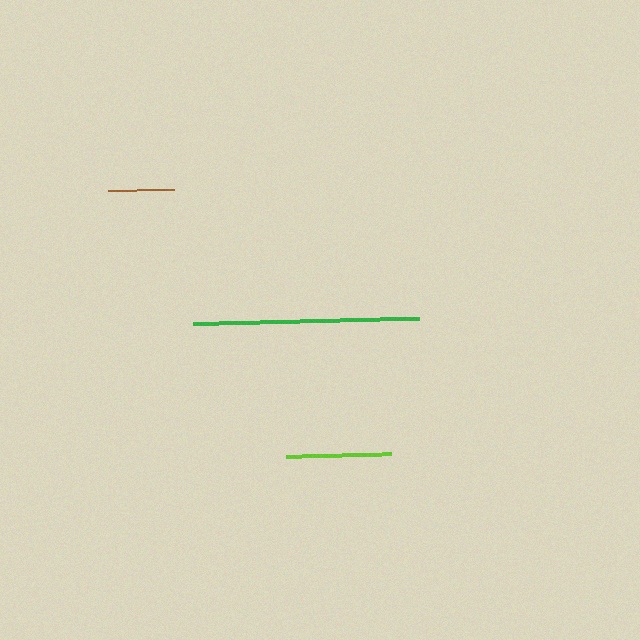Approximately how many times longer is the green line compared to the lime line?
The green line is approximately 2.2 times the length of the lime line.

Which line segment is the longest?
The green line is the longest at approximately 226 pixels.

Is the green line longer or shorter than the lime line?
The green line is longer than the lime line.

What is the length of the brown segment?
The brown segment is approximately 66 pixels long.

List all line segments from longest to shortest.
From longest to shortest: green, lime, brown.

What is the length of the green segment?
The green segment is approximately 226 pixels long.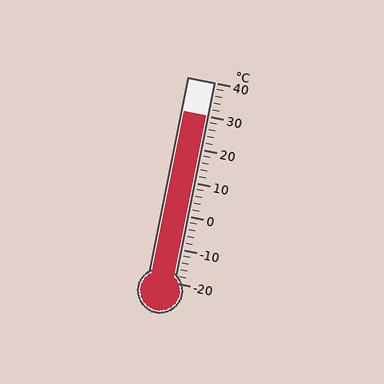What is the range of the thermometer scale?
The thermometer scale ranges from -20°C to 40°C.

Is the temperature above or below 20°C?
The temperature is above 20°C.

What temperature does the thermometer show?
The thermometer shows approximately 30°C.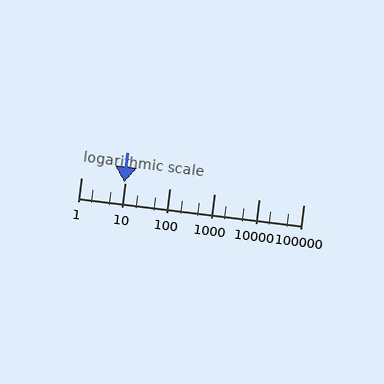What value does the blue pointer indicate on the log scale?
The pointer indicates approximately 9.5.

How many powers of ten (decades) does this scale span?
The scale spans 5 decades, from 1 to 100000.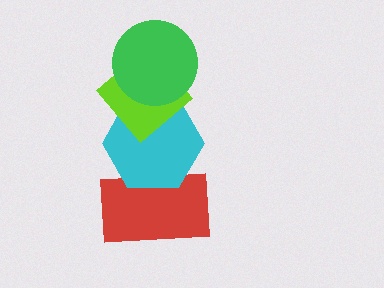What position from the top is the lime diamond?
The lime diamond is 2nd from the top.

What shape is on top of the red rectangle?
The cyan hexagon is on top of the red rectangle.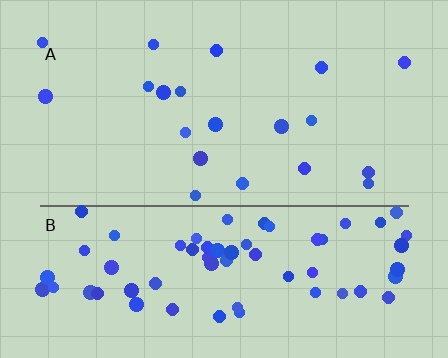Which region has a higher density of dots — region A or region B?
B (the bottom).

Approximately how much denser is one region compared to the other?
Approximately 3.5× — region B over region A.